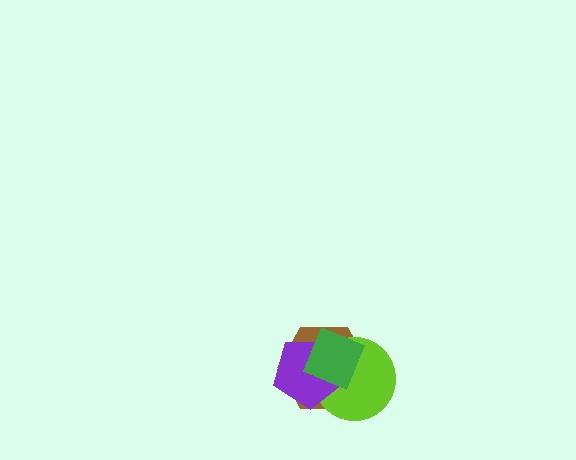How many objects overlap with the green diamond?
3 objects overlap with the green diamond.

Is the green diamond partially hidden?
No, no other shape covers it.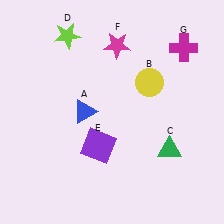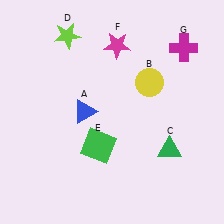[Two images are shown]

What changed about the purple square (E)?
In Image 1, E is purple. In Image 2, it changed to green.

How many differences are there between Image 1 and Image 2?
There is 1 difference between the two images.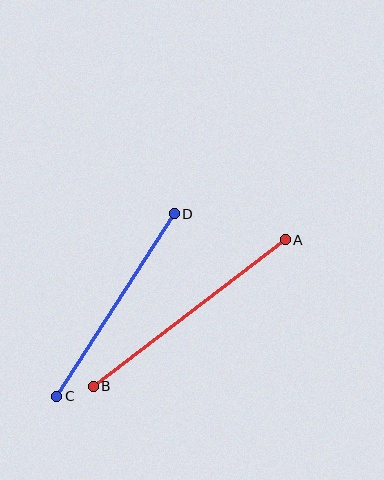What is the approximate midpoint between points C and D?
The midpoint is at approximately (115, 305) pixels.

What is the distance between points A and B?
The distance is approximately 242 pixels.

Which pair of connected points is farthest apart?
Points A and B are farthest apart.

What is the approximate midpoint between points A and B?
The midpoint is at approximately (189, 313) pixels.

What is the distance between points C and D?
The distance is approximately 217 pixels.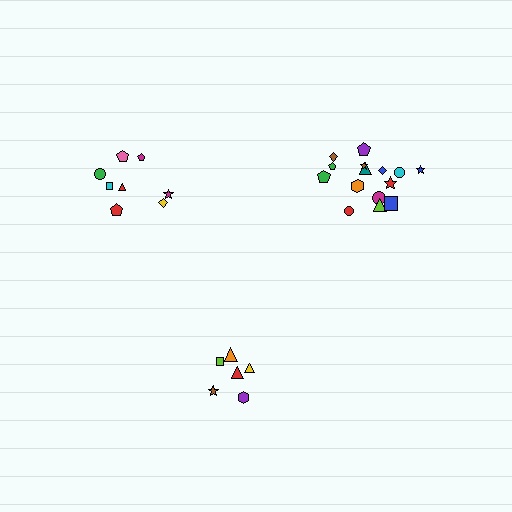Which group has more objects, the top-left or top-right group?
The top-right group.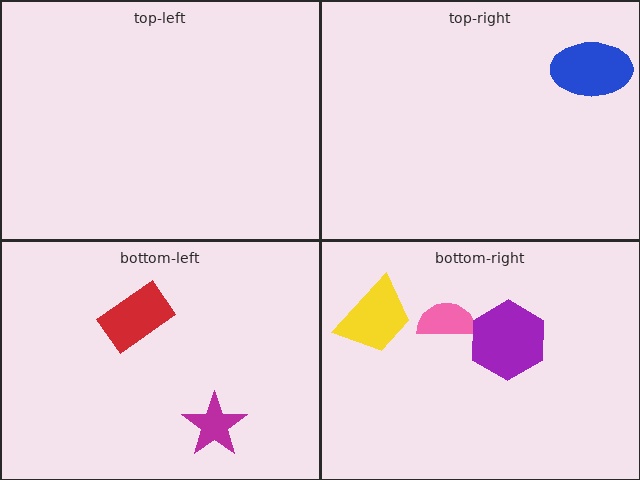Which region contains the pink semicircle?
The bottom-right region.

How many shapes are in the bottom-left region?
2.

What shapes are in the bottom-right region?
The yellow trapezoid, the pink semicircle, the purple hexagon.